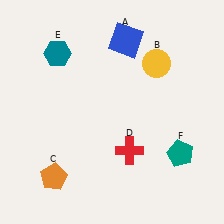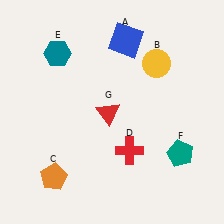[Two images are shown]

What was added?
A red triangle (G) was added in Image 2.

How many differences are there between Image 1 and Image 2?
There is 1 difference between the two images.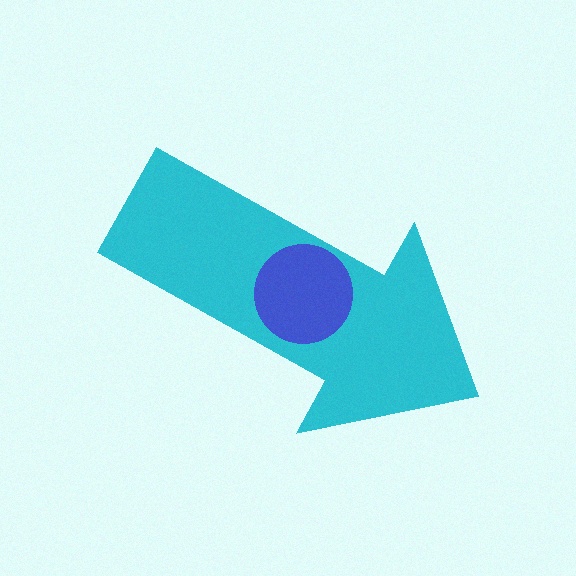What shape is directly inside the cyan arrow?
The blue circle.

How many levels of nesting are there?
2.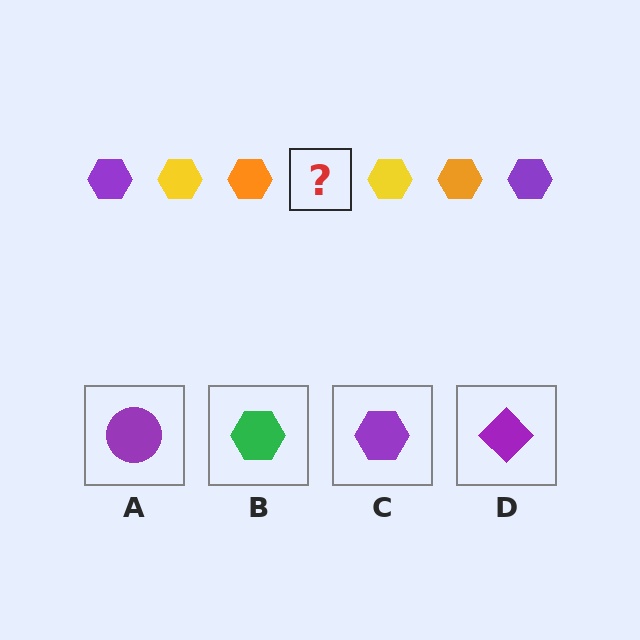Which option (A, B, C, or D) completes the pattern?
C.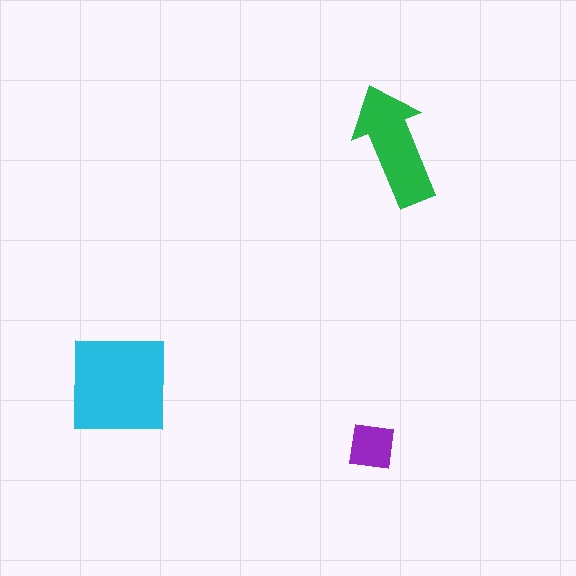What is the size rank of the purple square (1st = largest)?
3rd.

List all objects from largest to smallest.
The cyan square, the green arrow, the purple square.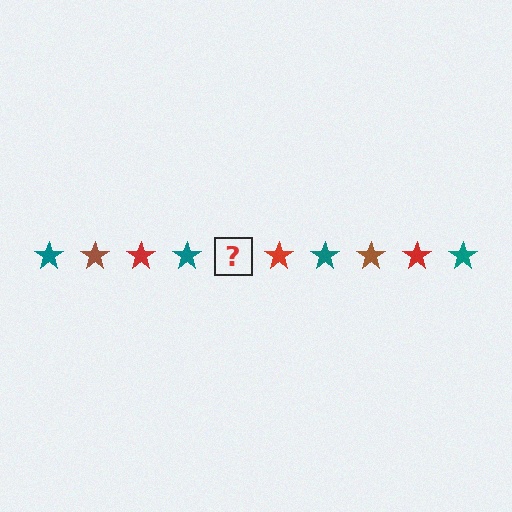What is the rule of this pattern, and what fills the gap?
The rule is that the pattern cycles through teal, brown, red stars. The gap should be filled with a brown star.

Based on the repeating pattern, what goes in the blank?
The blank should be a brown star.